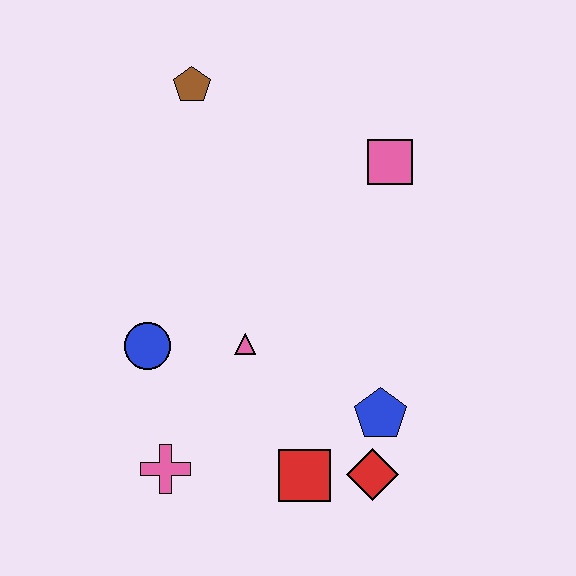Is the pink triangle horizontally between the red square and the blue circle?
Yes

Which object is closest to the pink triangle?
The blue circle is closest to the pink triangle.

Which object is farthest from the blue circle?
The pink square is farthest from the blue circle.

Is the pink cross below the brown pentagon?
Yes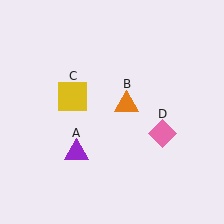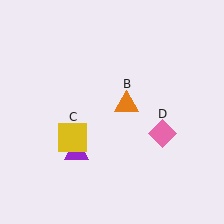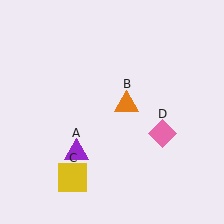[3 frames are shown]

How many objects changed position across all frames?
1 object changed position: yellow square (object C).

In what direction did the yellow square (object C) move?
The yellow square (object C) moved down.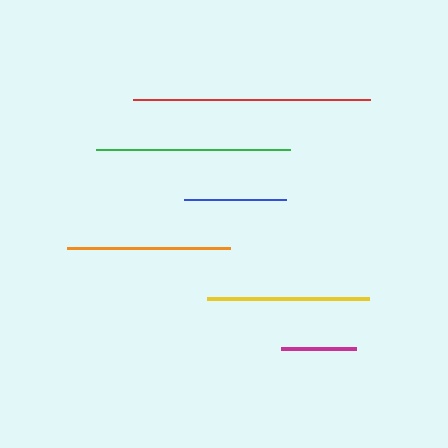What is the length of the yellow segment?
The yellow segment is approximately 162 pixels long.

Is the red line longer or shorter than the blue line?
The red line is longer than the blue line.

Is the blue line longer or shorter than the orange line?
The orange line is longer than the blue line.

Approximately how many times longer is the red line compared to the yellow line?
The red line is approximately 1.5 times the length of the yellow line.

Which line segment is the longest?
The red line is the longest at approximately 237 pixels.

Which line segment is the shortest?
The magenta line is the shortest at approximately 76 pixels.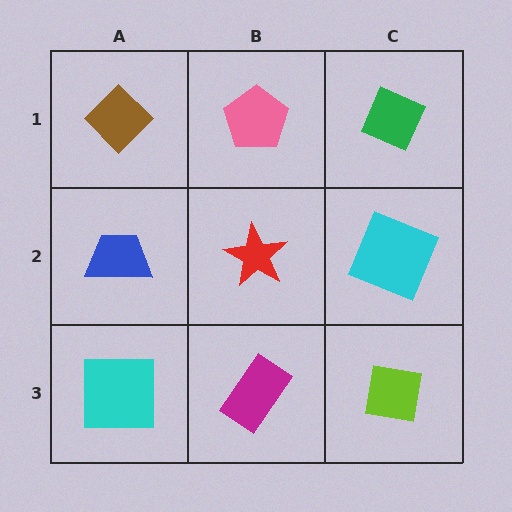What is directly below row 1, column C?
A cyan square.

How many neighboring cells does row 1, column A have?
2.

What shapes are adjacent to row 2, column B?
A pink pentagon (row 1, column B), a magenta rectangle (row 3, column B), a blue trapezoid (row 2, column A), a cyan square (row 2, column C).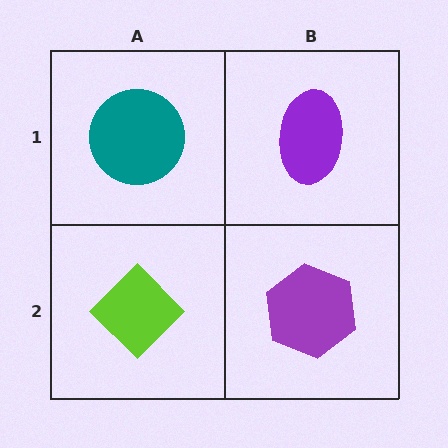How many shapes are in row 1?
2 shapes.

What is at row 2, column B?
A purple hexagon.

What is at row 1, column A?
A teal circle.